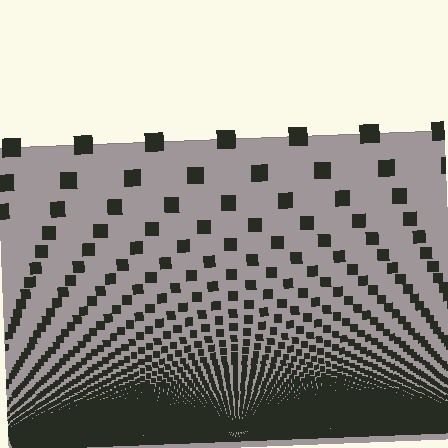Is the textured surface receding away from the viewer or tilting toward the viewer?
The surface appears to tilt toward the viewer. Texture elements get larger and sparser toward the top.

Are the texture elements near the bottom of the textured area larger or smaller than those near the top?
Smaller. The gradient is inverted — elements near the bottom are smaller and denser.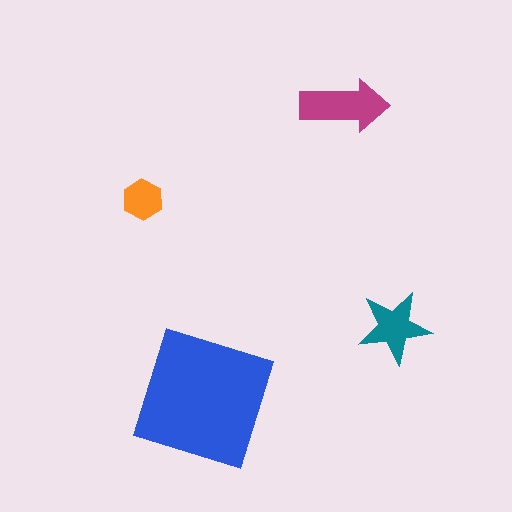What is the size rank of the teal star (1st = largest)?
3rd.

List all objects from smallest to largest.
The orange hexagon, the teal star, the magenta arrow, the blue square.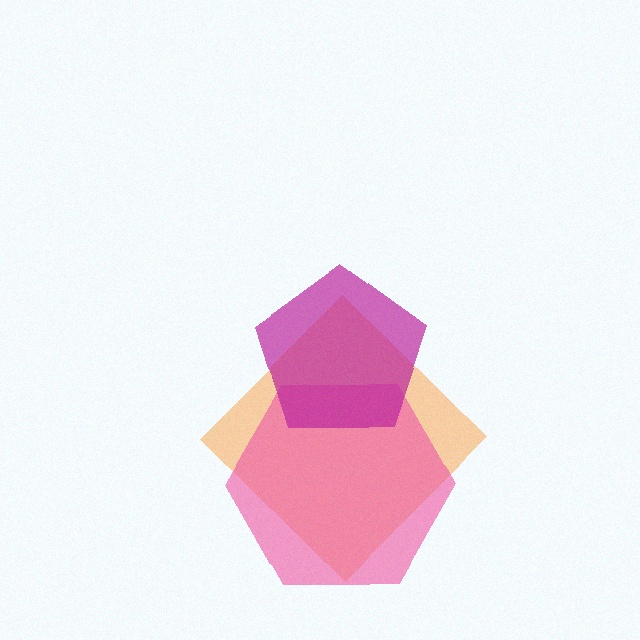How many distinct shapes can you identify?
There are 3 distinct shapes: an orange diamond, a pink hexagon, a magenta pentagon.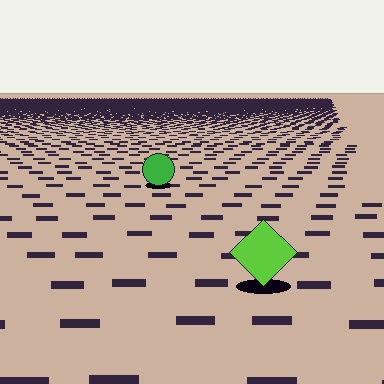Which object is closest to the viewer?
The lime diamond is closest. The texture marks near it are larger and more spread out.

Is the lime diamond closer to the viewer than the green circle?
Yes. The lime diamond is closer — you can tell from the texture gradient: the ground texture is coarser near it.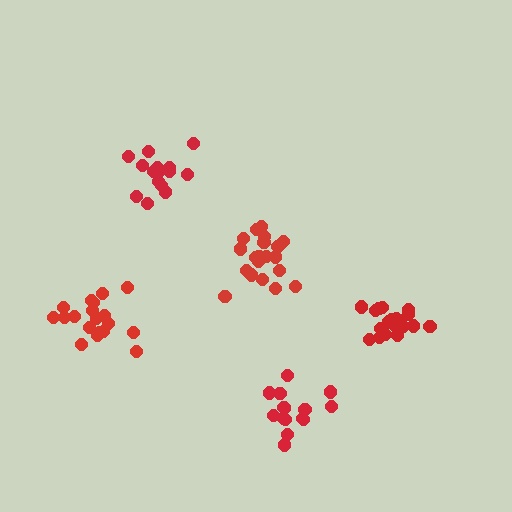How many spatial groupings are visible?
There are 5 spatial groupings.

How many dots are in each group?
Group 1: 20 dots, Group 2: 19 dots, Group 3: 21 dots, Group 4: 16 dots, Group 5: 15 dots (91 total).